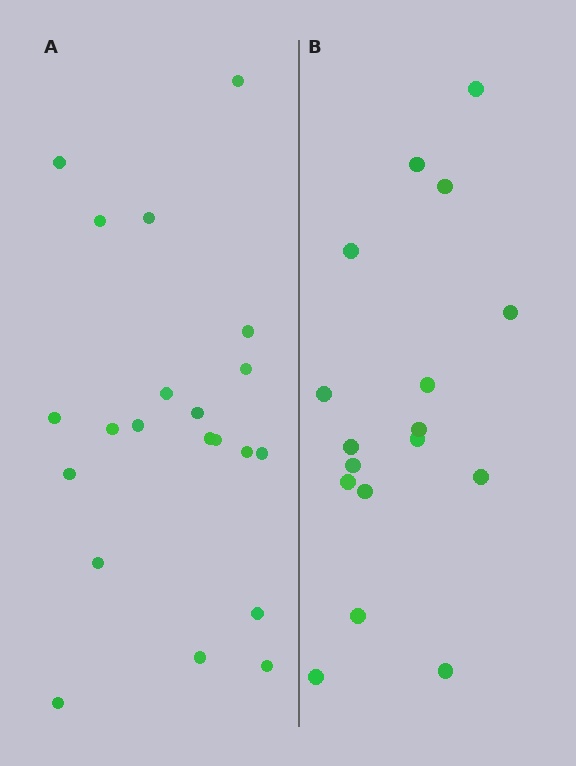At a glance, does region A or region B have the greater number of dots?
Region A (the left region) has more dots.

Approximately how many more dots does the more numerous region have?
Region A has about 4 more dots than region B.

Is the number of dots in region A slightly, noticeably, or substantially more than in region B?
Region A has only slightly more — the two regions are fairly close. The ratio is roughly 1.2 to 1.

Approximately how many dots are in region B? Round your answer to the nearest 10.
About 20 dots. (The exact count is 17, which rounds to 20.)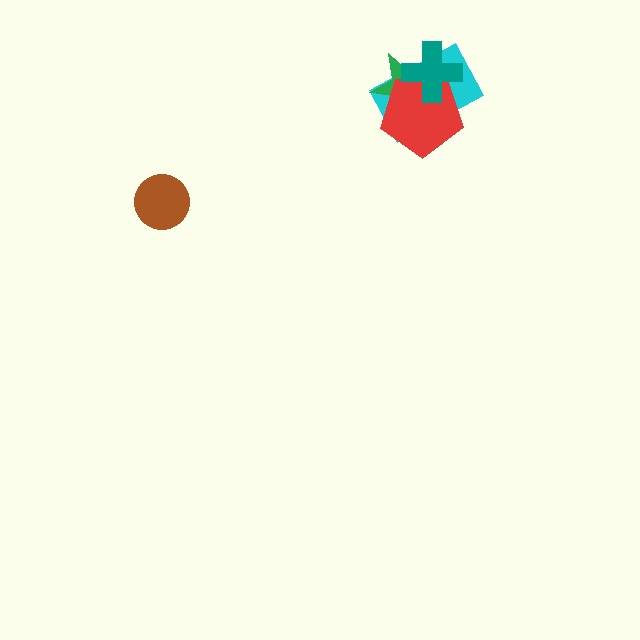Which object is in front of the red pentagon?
The teal cross is in front of the red pentagon.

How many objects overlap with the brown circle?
0 objects overlap with the brown circle.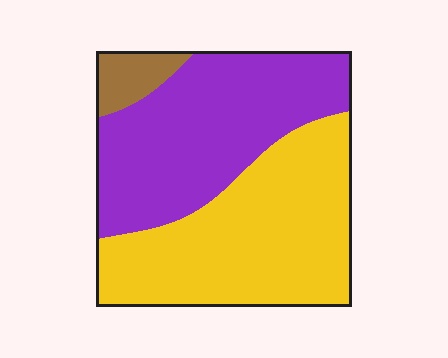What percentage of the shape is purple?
Purple takes up between a quarter and a half of the shape.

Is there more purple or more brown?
Purple.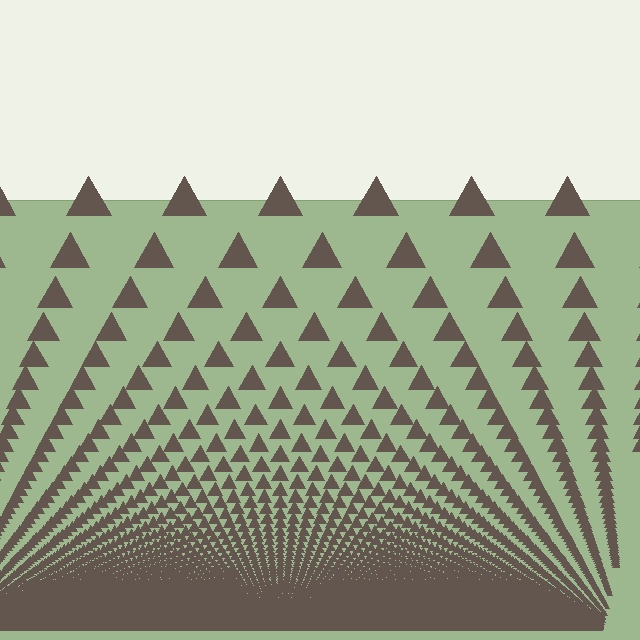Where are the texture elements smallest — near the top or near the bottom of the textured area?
Near the bottom.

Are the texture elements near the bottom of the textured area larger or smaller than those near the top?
Smaller. The gradient is inverted — elements near the bottom are smaller and denser.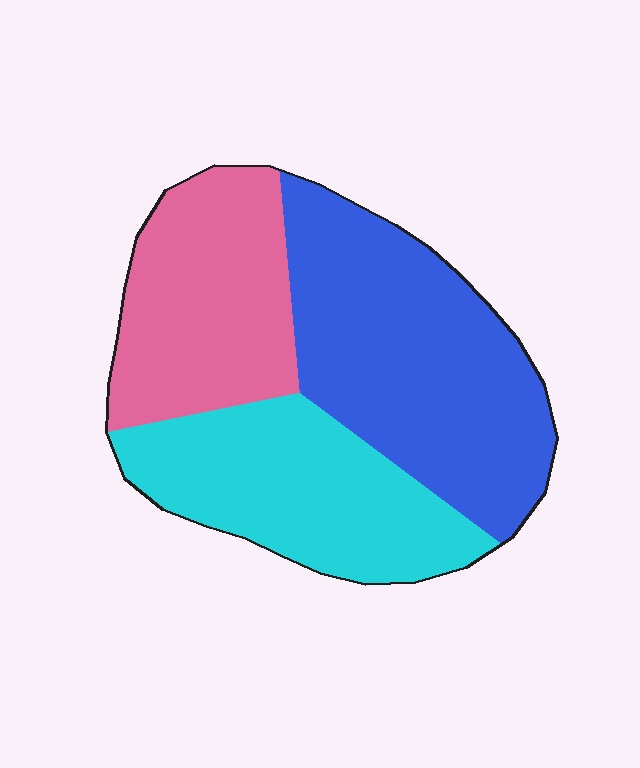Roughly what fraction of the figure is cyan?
Cyan covers 30% of the figure.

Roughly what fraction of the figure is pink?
Pink covers around 30% of the figure.